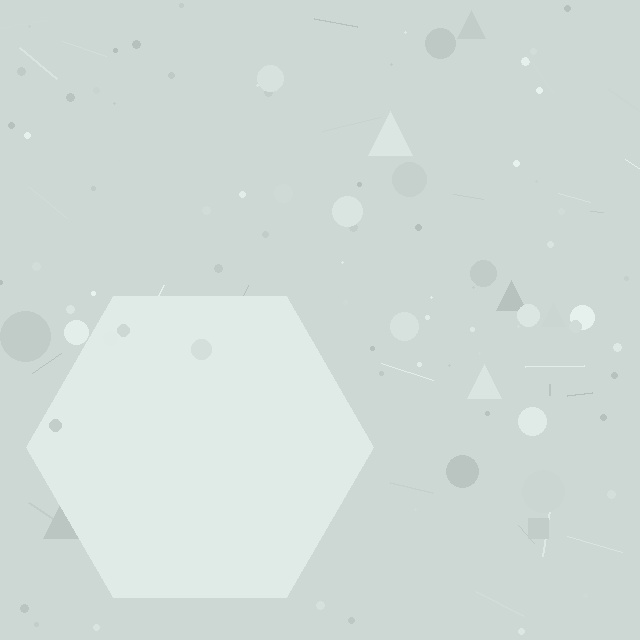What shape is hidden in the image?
A hexagon is hidden in the image.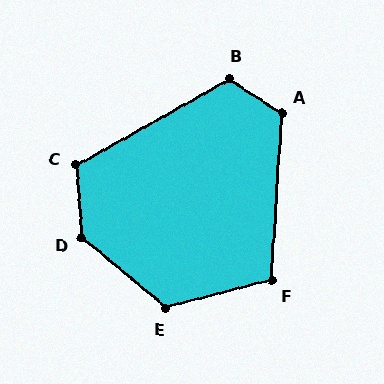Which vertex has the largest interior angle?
D, at approximately 135 degrees.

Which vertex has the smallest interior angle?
F, at approximately 108 degrees.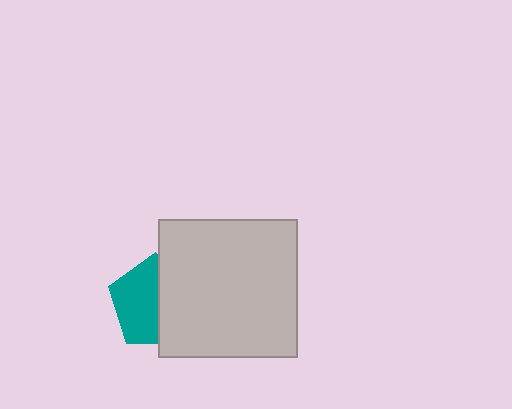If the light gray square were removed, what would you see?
You would see the complete teal pentagon.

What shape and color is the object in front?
The object in front is a light gray square.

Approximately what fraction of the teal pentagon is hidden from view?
Roughly 48% of the teal pentagon is hidden behind the light gray square.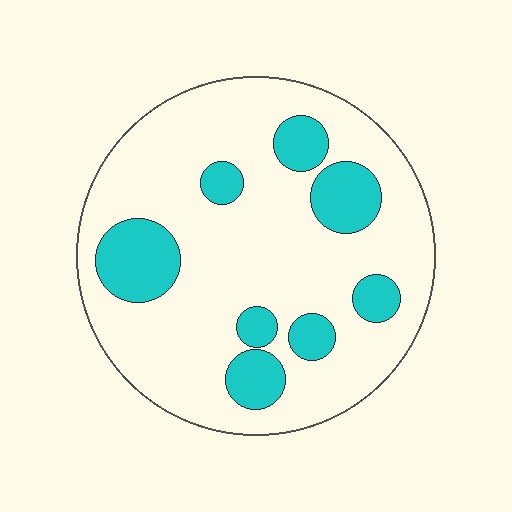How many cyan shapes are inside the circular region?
8.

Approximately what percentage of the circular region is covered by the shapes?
Approximately 20%.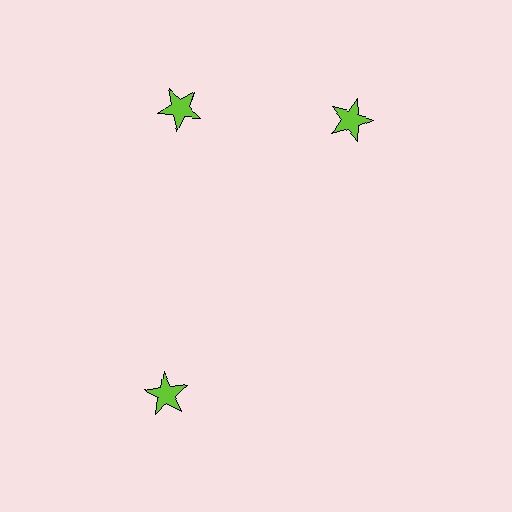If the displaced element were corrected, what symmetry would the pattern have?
It would have 3-fold rotational symmetry — the pattern would map onto itself every 120 degrees.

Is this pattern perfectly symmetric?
No. The 3 lime stars are arranged in a ring, but one element near the 3 o'clock position is rotated out of alignment along the ring, breaking the 3-fold rotational symmetry.